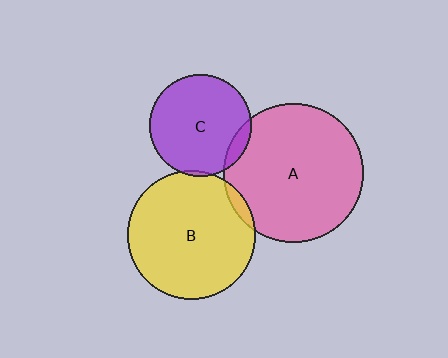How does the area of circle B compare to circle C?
Approximately 1.6 times.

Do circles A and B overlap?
Yes.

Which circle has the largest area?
Circle A (pink).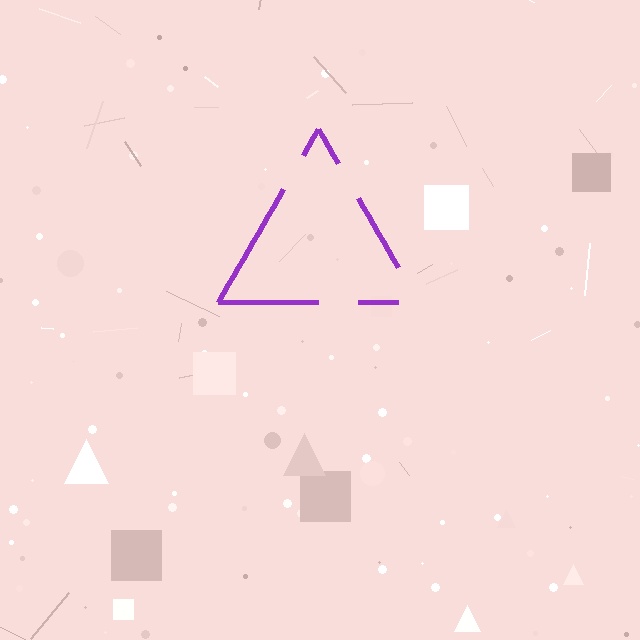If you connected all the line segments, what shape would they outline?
They would outline a triangle.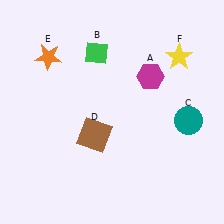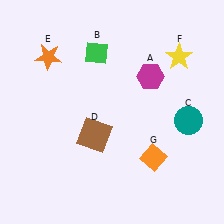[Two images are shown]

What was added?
An orange diamond (G) was added in Image 2.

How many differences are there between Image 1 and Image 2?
There is 1 difference between the two images.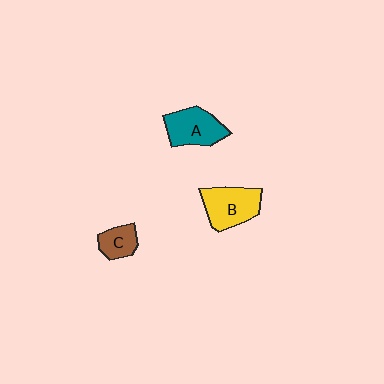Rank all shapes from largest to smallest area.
From largest to smallest: B (yellow), A (teal), C (brown).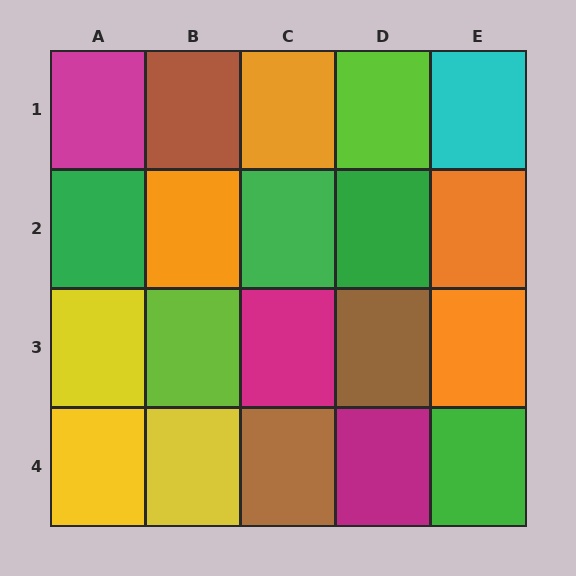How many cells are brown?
3 cells are brown.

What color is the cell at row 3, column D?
Brown.